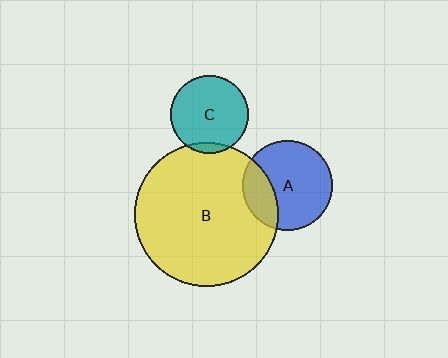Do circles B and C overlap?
Yes.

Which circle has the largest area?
Circle B (yellow).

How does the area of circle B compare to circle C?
Approximately 3.4 times.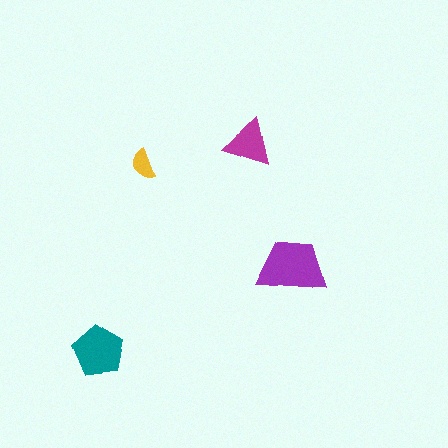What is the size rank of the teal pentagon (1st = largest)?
2nd.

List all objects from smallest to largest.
The yellow semicircle, the magenta triangle, the teal pentagon, the purple trapezoid.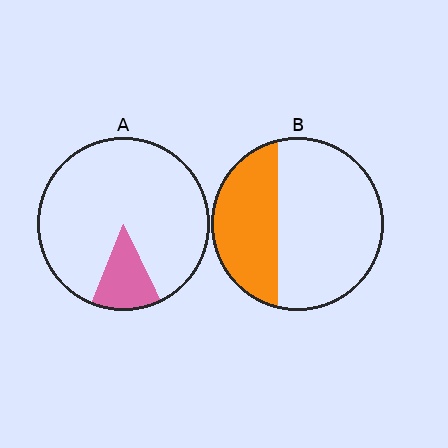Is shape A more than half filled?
No.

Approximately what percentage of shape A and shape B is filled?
A is approximately 15% and B is approximately 35%.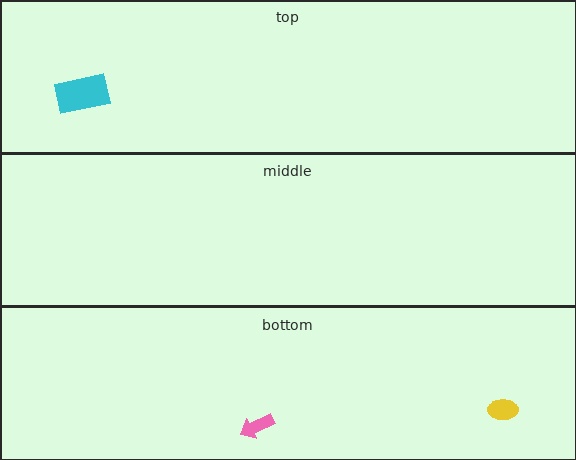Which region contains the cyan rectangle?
The top region.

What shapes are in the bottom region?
The pink arrow, the yellow ellipse.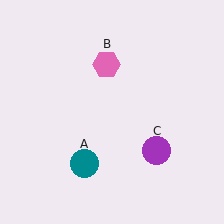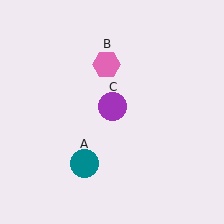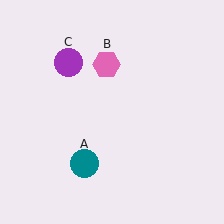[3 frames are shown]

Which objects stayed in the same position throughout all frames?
Teal circle (object A) and pink hexagon (object B) remained stationary.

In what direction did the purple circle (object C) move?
The purple circle (object C) moved up and to the left.